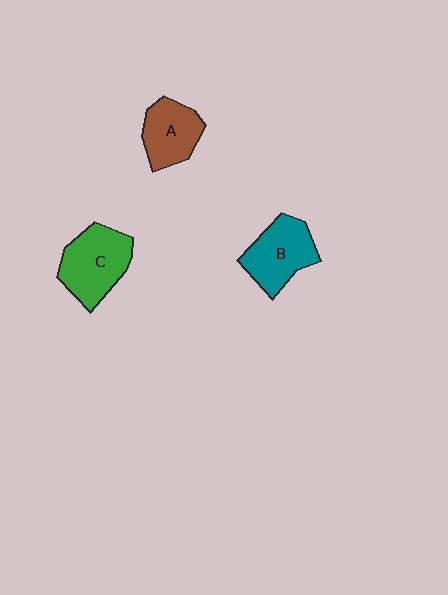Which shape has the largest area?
Shape C (green).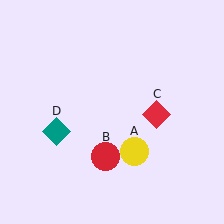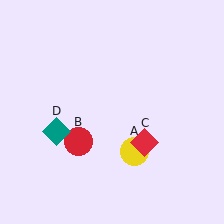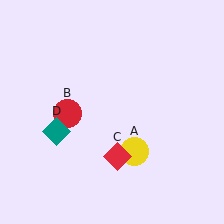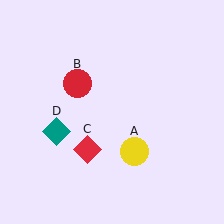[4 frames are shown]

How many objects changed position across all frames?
2 objects changed position: red circle (object B), red diamond (object C).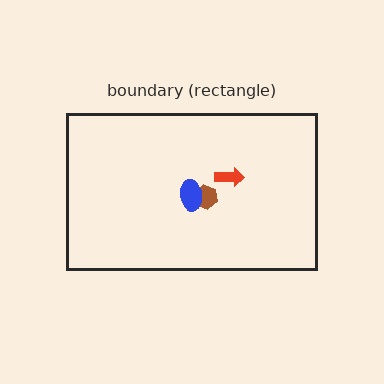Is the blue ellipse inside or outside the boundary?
Inside.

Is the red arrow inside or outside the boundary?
Inside.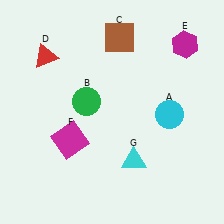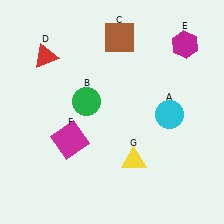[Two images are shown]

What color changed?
The triangle (G) changed from cyan in Image 1 to yellow in Image 2.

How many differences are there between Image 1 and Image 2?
There is 1 difference between the two images.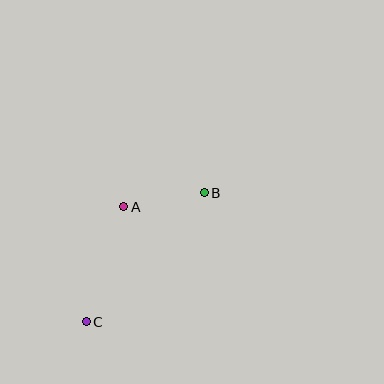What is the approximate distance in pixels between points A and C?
The distance between A and C is approximately 121 pixels.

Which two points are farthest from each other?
Points B and C are farthest from each other.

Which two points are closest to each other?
Points A and B are closest to each other.